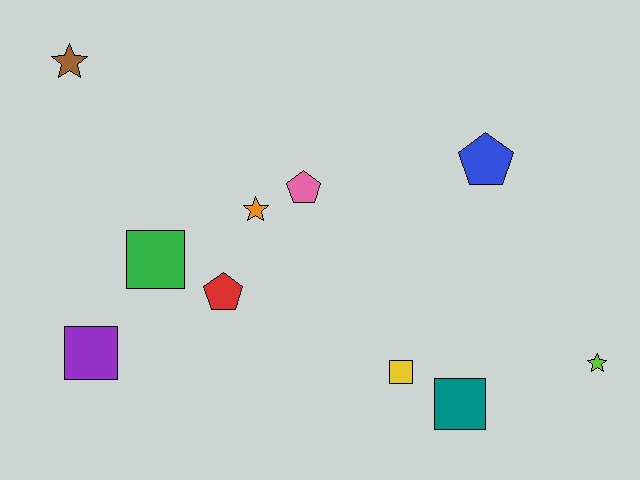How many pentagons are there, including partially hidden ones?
There are 3 pentagons.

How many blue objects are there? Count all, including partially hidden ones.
There is 1 blue object.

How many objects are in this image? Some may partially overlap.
There are 10 objects.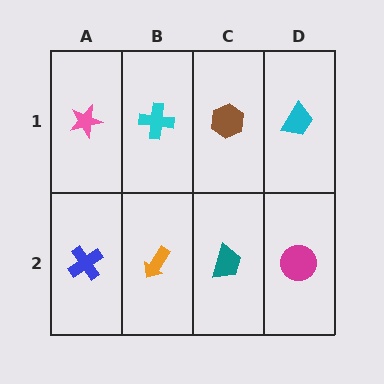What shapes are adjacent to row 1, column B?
An orange arrow (row 2, column B), a pink star (row 1, column A), a brown hexagon (row 1, column C).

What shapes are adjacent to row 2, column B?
A cyan cross (row 1, column B), a blue cross (row 2, column A), a teal trapezoid (row 2, column C).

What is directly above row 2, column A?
A pink star.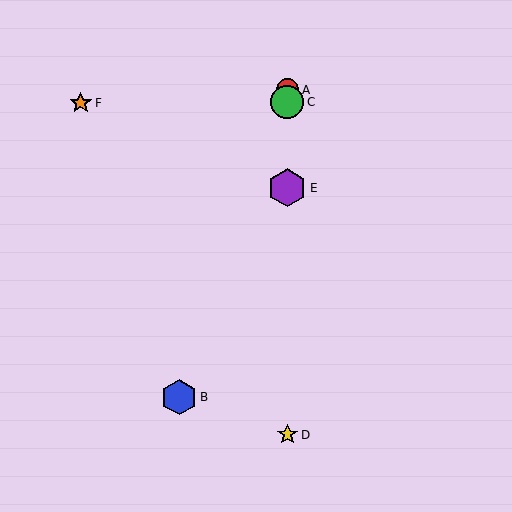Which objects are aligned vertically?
Objects A, C, D, E are aligned vertically.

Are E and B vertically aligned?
No, E is at x≈287 and B is at x≈179.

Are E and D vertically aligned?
Yes, both are at x≈287.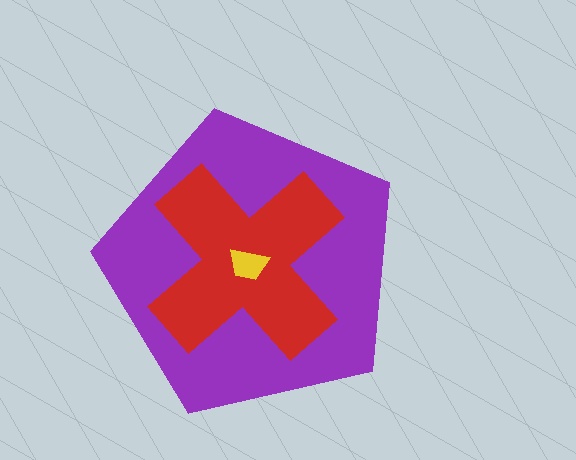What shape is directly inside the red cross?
The yellow trapezoid.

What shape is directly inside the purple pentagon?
The red cross.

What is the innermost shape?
The yellow trapezoid.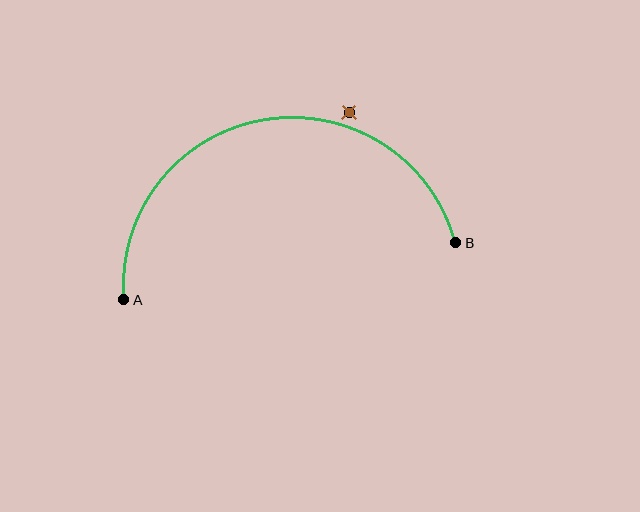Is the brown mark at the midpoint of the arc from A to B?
No — the brown mark does not lie on the arc at all. It sits slightly outside the curve.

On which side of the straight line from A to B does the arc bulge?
The arc bulges above the straight line connecting A and B.